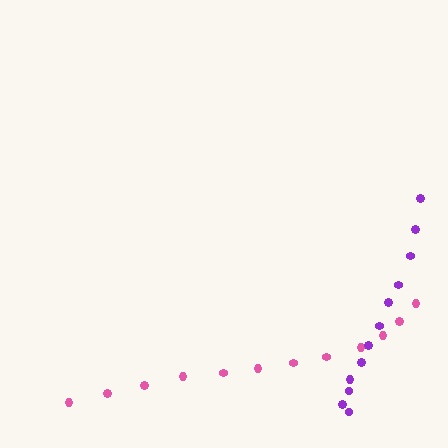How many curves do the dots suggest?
There are 2 distinct paths.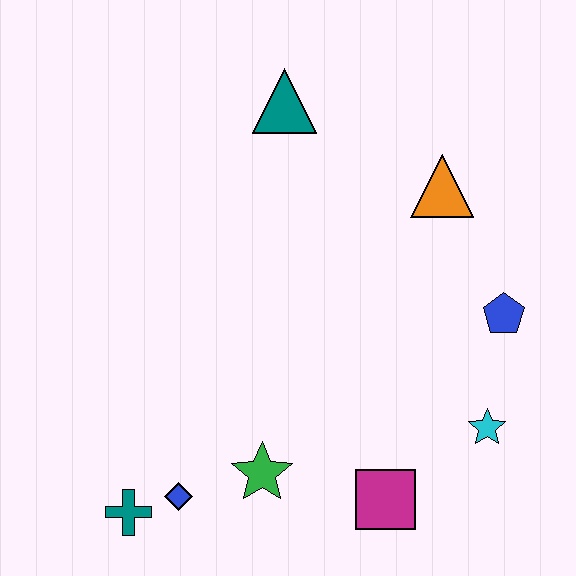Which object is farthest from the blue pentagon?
The teal cross is farthest from the blue pentagon.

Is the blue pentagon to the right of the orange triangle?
Yes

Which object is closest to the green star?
The blue diamond is closest to the green star.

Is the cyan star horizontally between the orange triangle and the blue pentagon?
Yes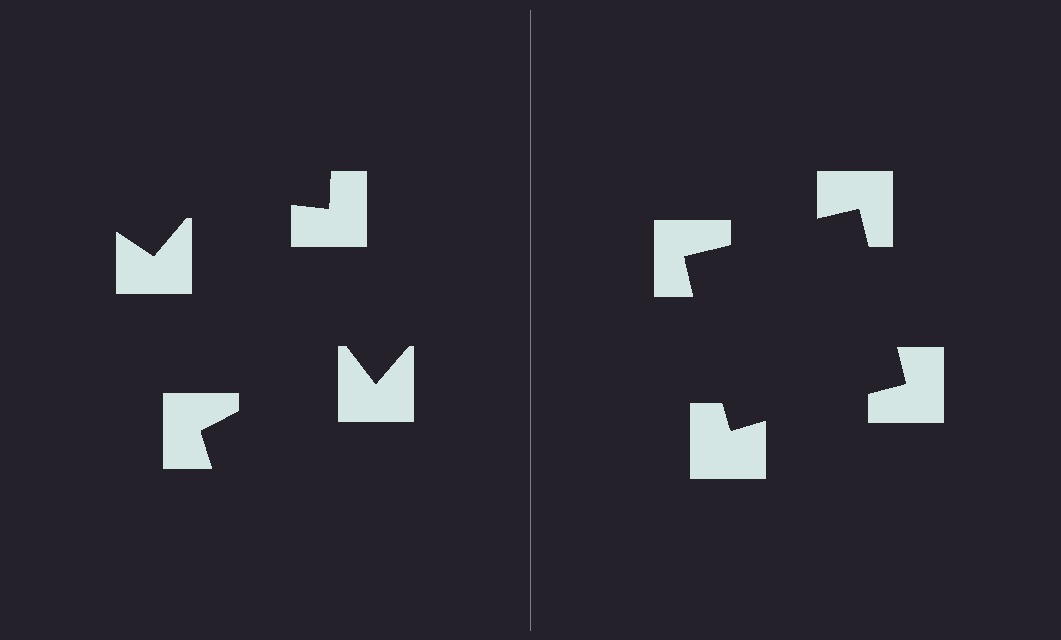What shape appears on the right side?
An illusory square.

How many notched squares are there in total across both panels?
8 — 4 on each side.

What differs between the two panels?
The notched squares are positioned identically on both sides; only the wedge orientations differ. On the right they align to a square; on the left they are misaligned.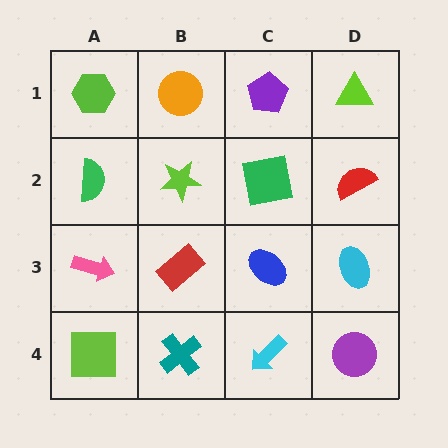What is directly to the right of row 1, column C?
A lime triangle.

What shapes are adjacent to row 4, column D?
A cyan ellipse (row 3, column D), a cyan arrow (row 4, column C).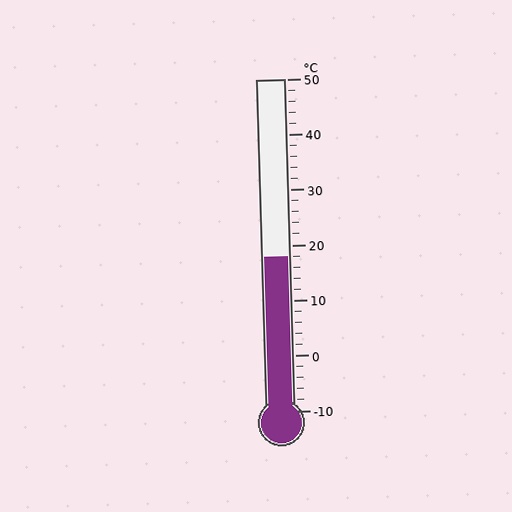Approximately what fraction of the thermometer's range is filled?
The thermometer is filled to approximately 45% of its range.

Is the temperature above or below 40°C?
The temperature is below 40°C.